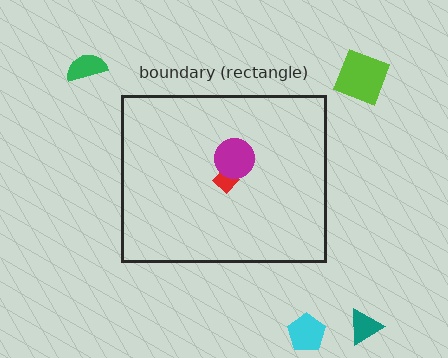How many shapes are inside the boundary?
2 inside, 4 outside.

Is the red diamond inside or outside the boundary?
Inside.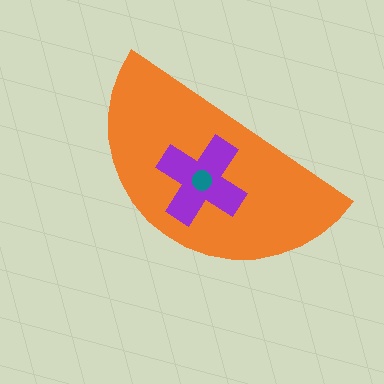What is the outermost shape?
The orange semicircle.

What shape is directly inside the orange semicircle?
The purple cross.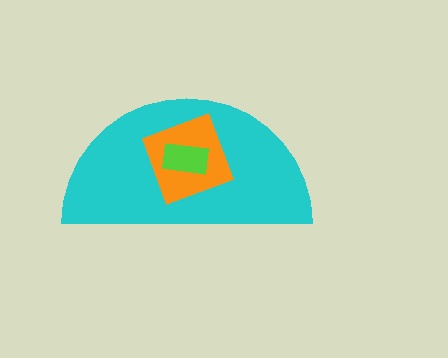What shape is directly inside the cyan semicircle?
The orange diamond.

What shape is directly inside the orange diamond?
The lime rectangle.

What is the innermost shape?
The lime rectangle.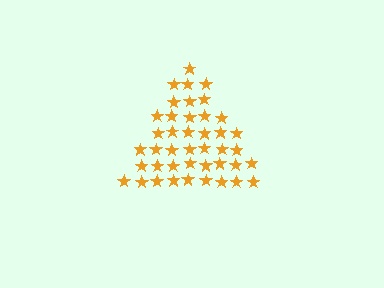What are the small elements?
The small elements are stars.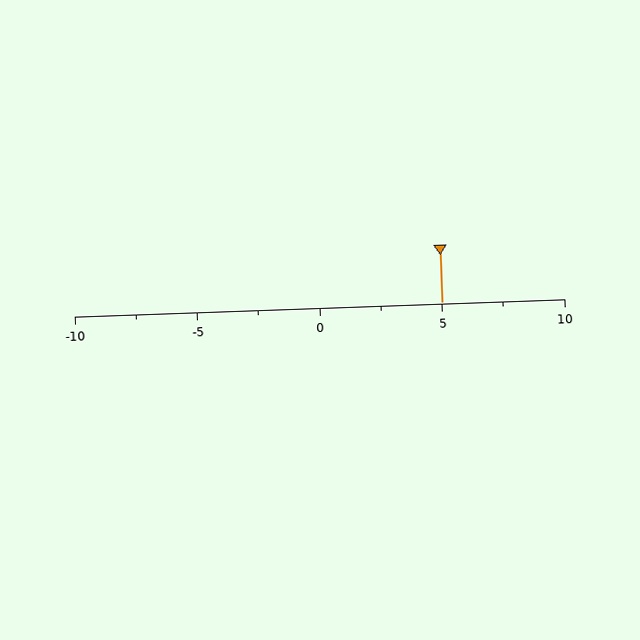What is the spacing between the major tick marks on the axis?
The major ticks are spaced 5 apart.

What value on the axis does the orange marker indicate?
The marker indicates approximately 5.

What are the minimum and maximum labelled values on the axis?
The axis runs from -10 to 10.